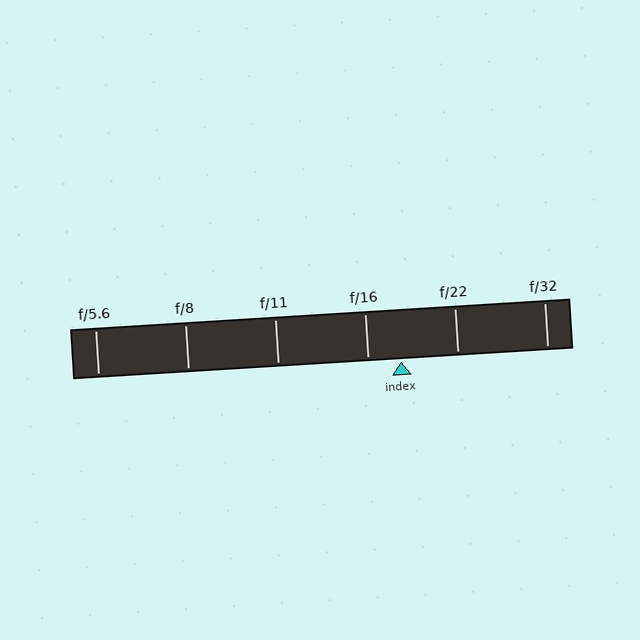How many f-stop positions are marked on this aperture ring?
There are 6 f-stop positions marked.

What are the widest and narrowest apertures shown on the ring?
The widest aperture shown is f/5.6 and the narrowest is f/32.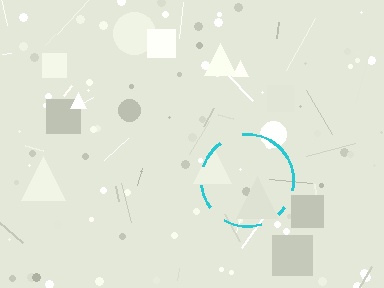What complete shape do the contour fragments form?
The contour fragments form a circle.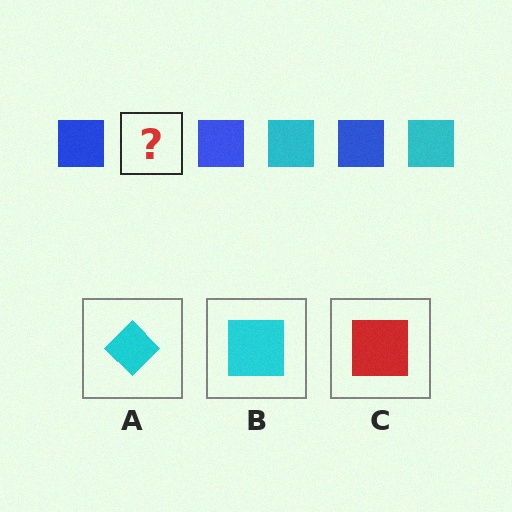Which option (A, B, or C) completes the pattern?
B.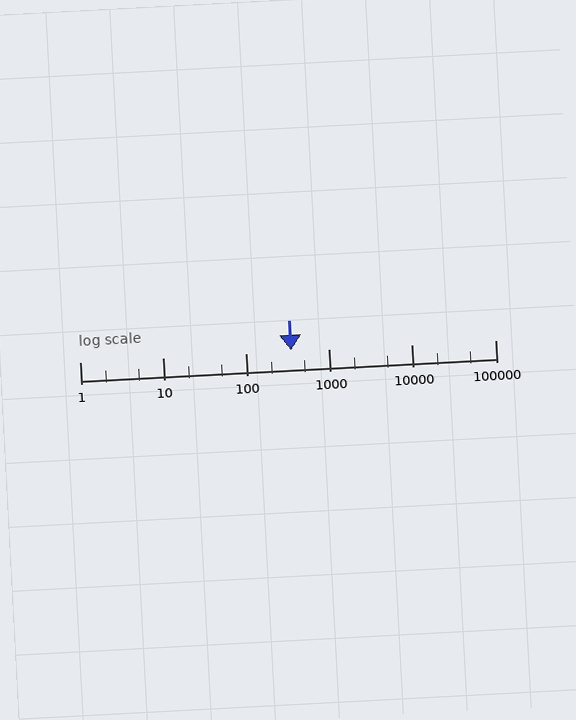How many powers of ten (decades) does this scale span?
The scale spans 5 decades, from 1 to 100000.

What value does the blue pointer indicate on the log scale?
The pointer indicates approximately 350.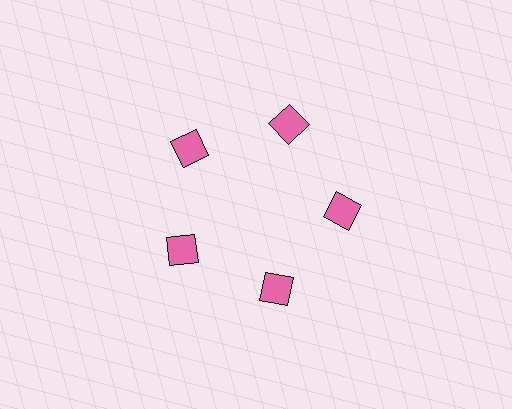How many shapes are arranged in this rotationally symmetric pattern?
There are 5 shapes, arranged in 5 groups of 1.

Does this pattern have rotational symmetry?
Yes, this pattern has 5-fold rotational symmetry. It looks the same after rotating 72 degrees around the center.